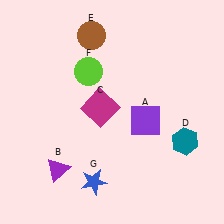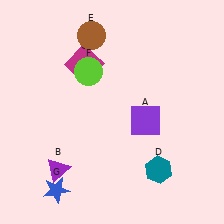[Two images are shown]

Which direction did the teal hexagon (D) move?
The teal hexagon (D) moved down.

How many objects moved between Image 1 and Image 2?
3 objects moved between the two images.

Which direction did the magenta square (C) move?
The magenta square (C) moved up.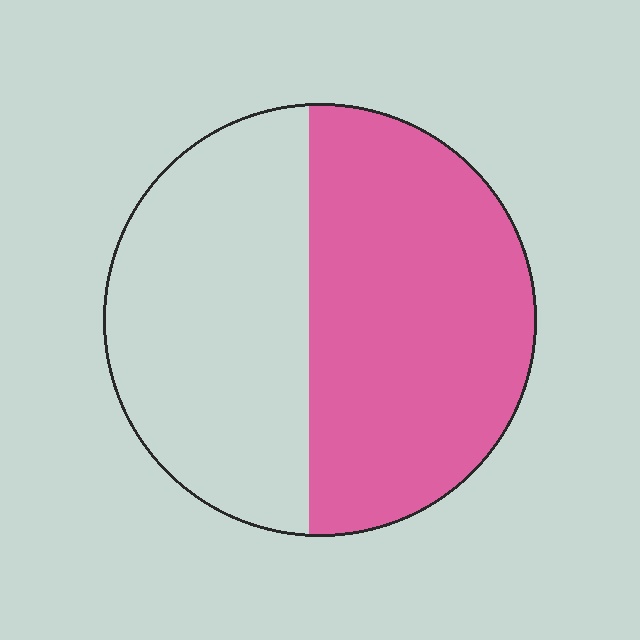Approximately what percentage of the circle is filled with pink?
Approximately 55%.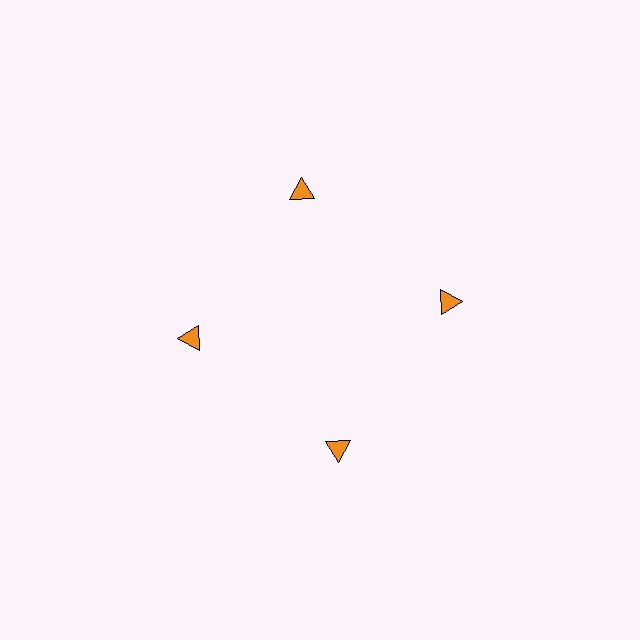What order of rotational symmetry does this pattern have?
This pattern has 4-fold rotational symmetry.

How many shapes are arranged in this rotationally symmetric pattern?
There are 4 shapes, arranged in 4 groups of 1.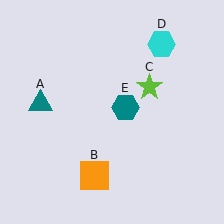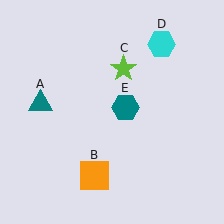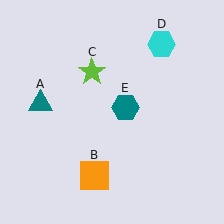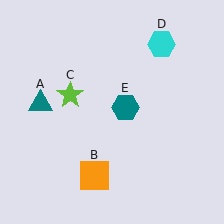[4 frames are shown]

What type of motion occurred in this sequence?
The lime star (object C) rotated counterclockwise around the center of the scene.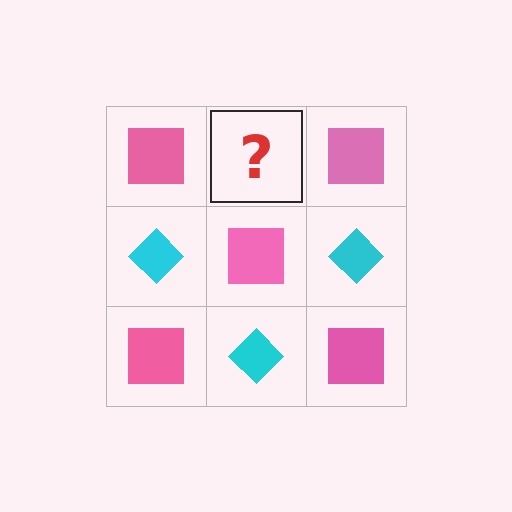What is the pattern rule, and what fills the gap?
The rule is that it alternates pink square and cyan diamond in a checkerboard pattern. The gap should be filled with a cyan diamond.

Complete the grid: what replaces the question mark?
The question mark should be replaced with a cyan diamond.